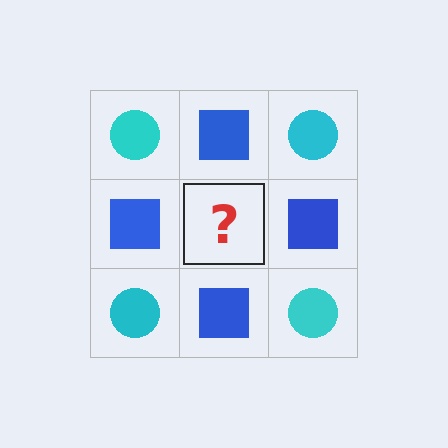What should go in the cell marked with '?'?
The missing cell should contain a cyan circle.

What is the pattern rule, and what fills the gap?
The rule is that it alternates cyan circle and blue square in a checkerboard pattern. The gap should be filled with a cyan circle.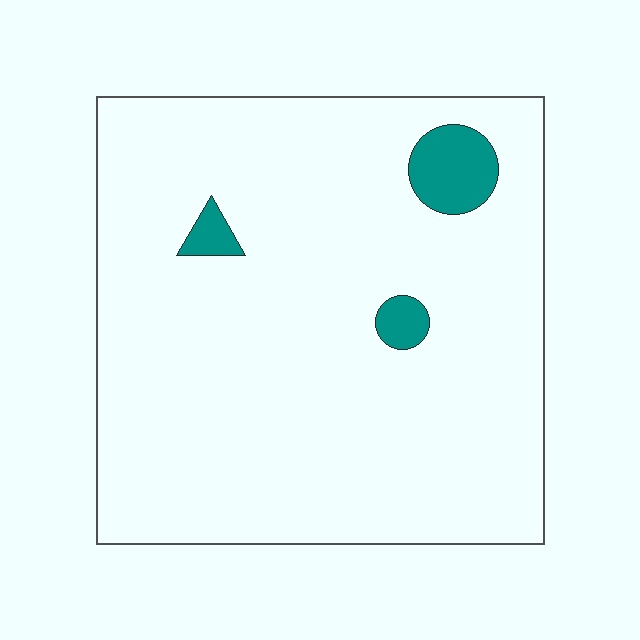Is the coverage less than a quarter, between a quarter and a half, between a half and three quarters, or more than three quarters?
Less than a quarter.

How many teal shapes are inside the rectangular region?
3.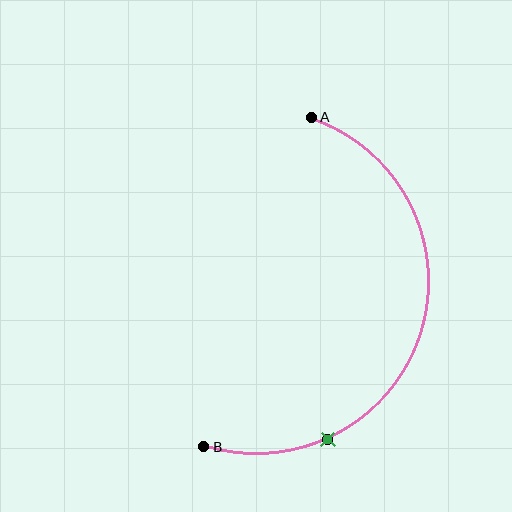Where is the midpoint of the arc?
The arc midpoint is the point on the curve farthest from the straight line joining A and B. It sits to the right of that line.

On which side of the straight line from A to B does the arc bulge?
The arc bulges to the right of the straight line connecting A and B.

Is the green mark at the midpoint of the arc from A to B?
No. The green mark lies on the arc but is closer to endpoint B. The arc midpoint would be at the point on the curve equidistant along the arc from both A and B.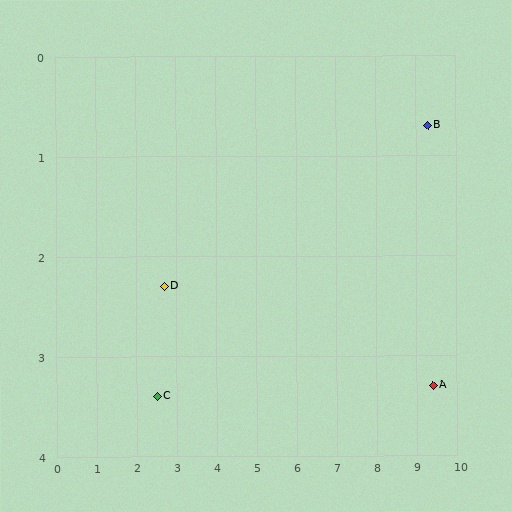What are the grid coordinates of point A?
Point A is at approximately (9.4, 3.3).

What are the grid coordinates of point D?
Point D is at approximately (2.7, 2.3).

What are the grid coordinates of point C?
Point C is at approximately (2.5, 3.4).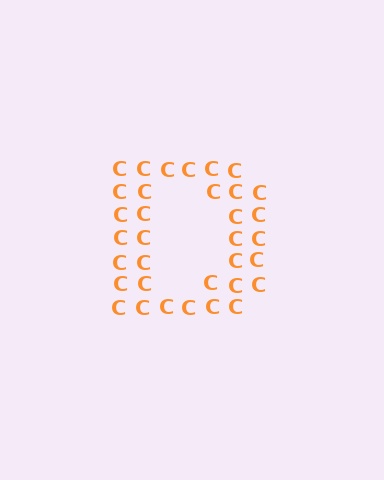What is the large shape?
The large shape is the letter D.